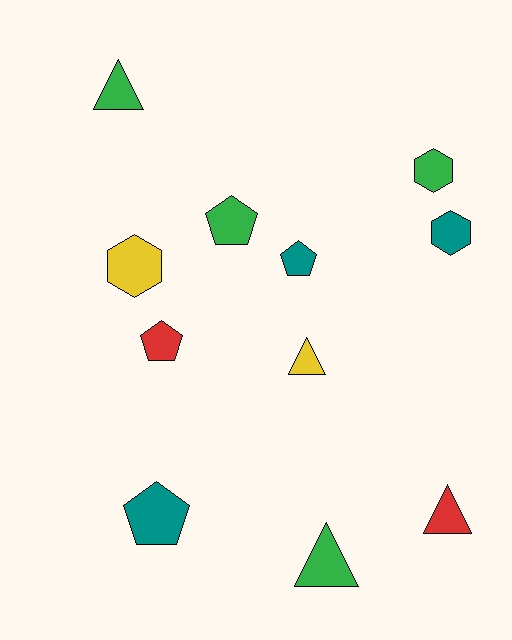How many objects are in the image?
There are 11 objects.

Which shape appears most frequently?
Triangle, with 4 objects.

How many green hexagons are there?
There is 1 green hexagon.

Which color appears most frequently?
Green, with 4 objects.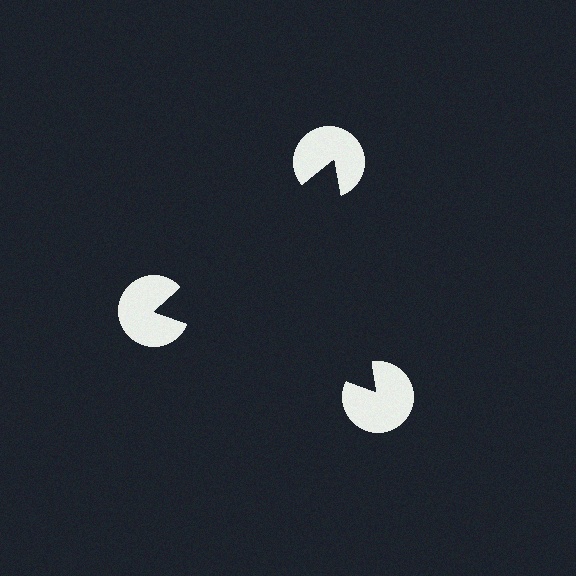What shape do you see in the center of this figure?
An illusory triangle — its edges are inferred from the aligned wedge cuts in the pac-man discs, not physically drawn.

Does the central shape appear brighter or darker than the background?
It typically appears slightly darker than the background, even though no actual brightness change is drawn.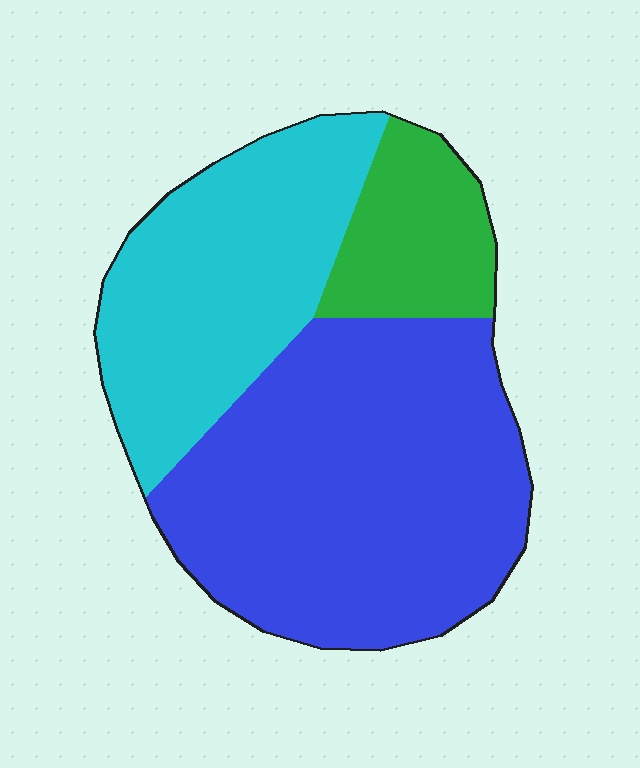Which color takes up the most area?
Blue, at roughly 55%.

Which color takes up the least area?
Green, at roughly 15%.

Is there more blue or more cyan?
Blue.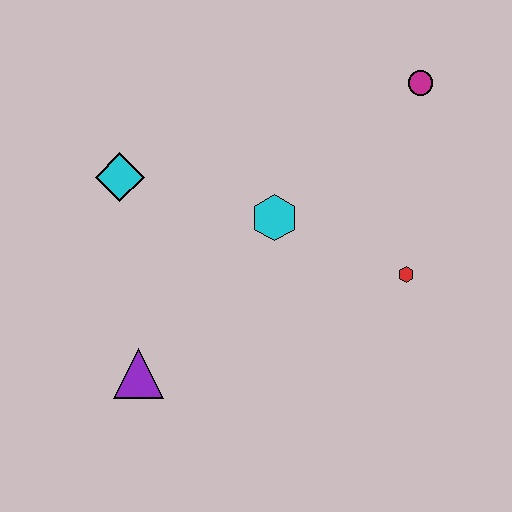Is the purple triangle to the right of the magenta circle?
No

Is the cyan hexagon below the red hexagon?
No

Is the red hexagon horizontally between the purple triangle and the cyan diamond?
No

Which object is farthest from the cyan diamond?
The magenta circle is farthest from the cyan diamond.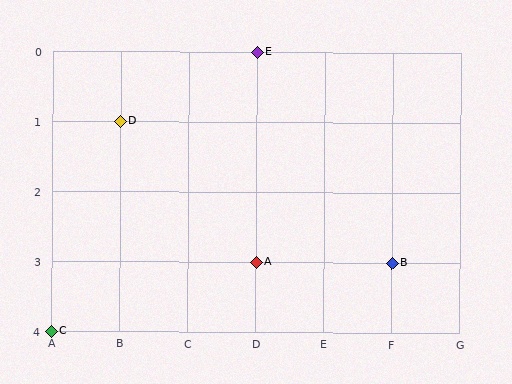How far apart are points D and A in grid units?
Points D and A are 2 columns and 2 rows apart (about 2.8 grid units diagonally).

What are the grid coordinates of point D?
Point D is at grid coordinates (B, 1).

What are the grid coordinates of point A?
Point A is at grid coordinates (D, 3).